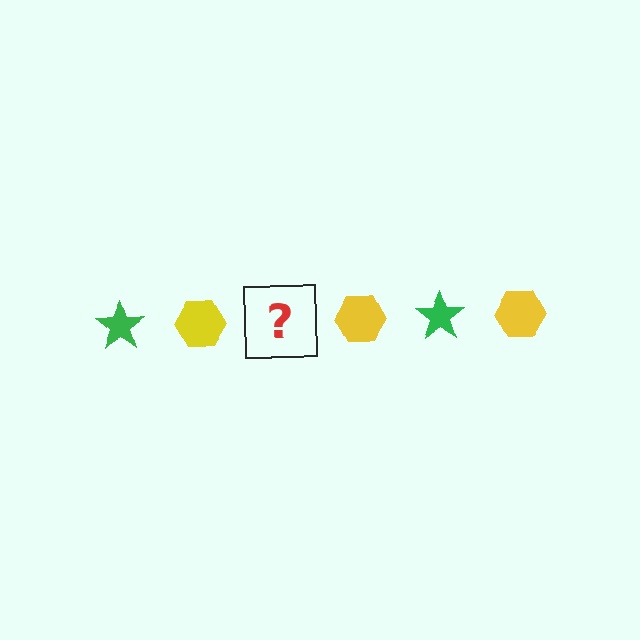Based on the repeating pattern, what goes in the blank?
The blank should be a green star.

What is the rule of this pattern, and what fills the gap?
The rule is that the pattern alternates between green star and yellow hexagon. The gap should be filled with a green star.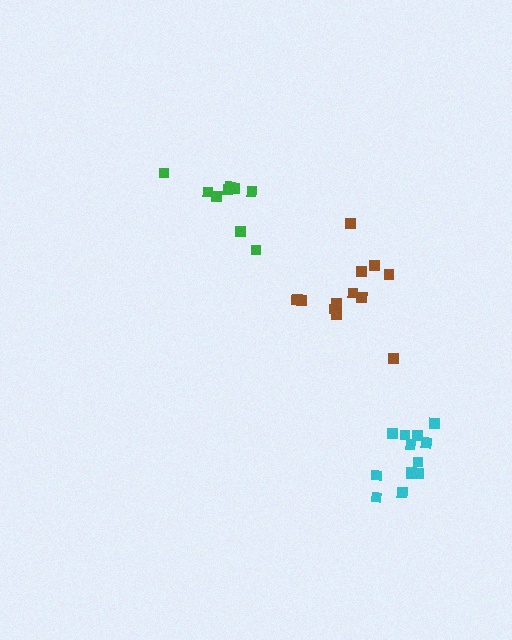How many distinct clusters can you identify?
There are 3 distinct clusters.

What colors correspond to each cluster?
The clusters are colored: brown, green, cyan.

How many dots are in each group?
Group 1: 12 dots, Group 2: 9 dots, Group 3: 13 dots (34 total).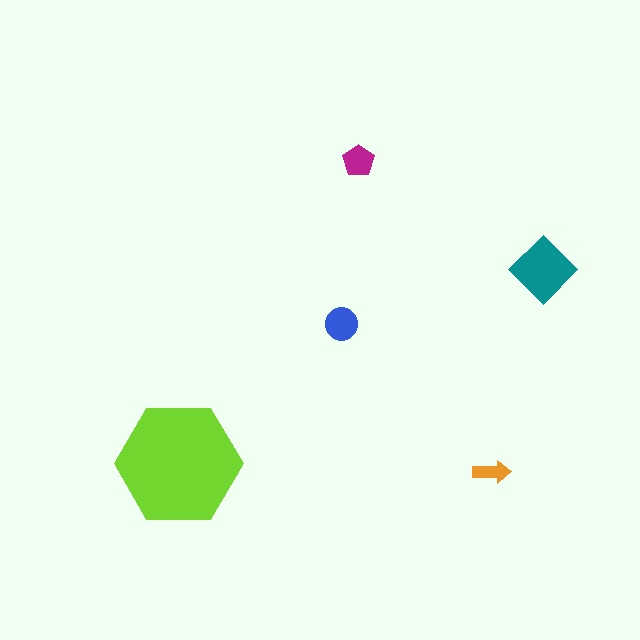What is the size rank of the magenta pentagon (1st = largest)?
4th.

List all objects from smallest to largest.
The orange arrow, the magenta pentagon, the blue circle, the teal diamond, the lime hexagon.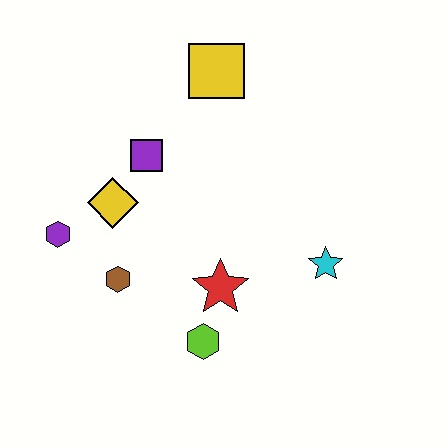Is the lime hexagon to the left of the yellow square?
Yes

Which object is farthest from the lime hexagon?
The yellow square is farthest from the lime hexagon.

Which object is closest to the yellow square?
The purple square is closest to the yellow square.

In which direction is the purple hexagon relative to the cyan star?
The purple hexagon is to the left of the cyan star.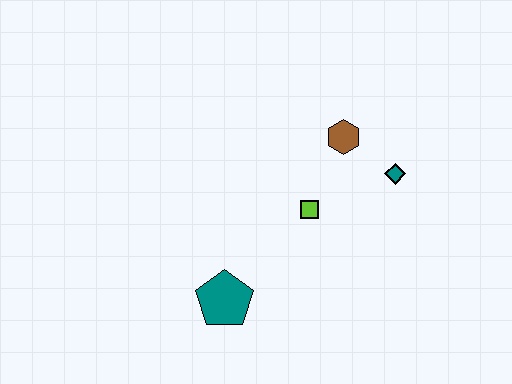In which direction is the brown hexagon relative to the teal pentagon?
The brown hexagon is above the teal pentagon.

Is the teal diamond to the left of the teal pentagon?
No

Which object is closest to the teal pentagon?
The lime square is closest to the teal pentagon.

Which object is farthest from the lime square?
The teal pentagon is farthest from the lime square.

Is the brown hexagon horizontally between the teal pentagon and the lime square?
No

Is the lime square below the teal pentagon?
No